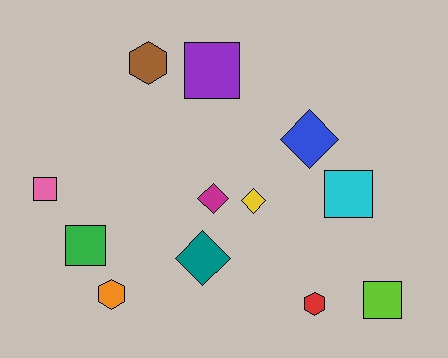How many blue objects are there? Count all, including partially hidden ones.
There is 1 blue object.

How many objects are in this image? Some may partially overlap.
There are 12 objects.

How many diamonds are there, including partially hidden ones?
There are 4 diamonds.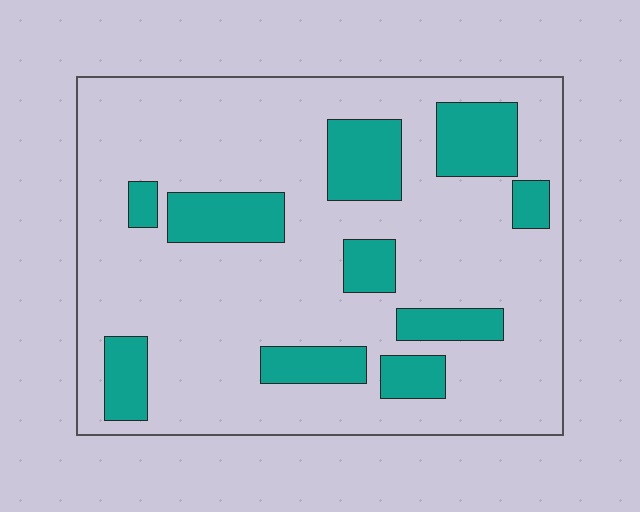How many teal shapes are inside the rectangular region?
10.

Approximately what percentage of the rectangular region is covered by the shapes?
Approximately 20%.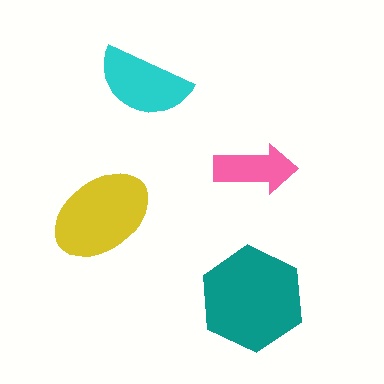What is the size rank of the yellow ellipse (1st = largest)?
2nd.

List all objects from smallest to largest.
The pink arrow, the cyan semicircle, the yellow ellipse, the teal hexagon.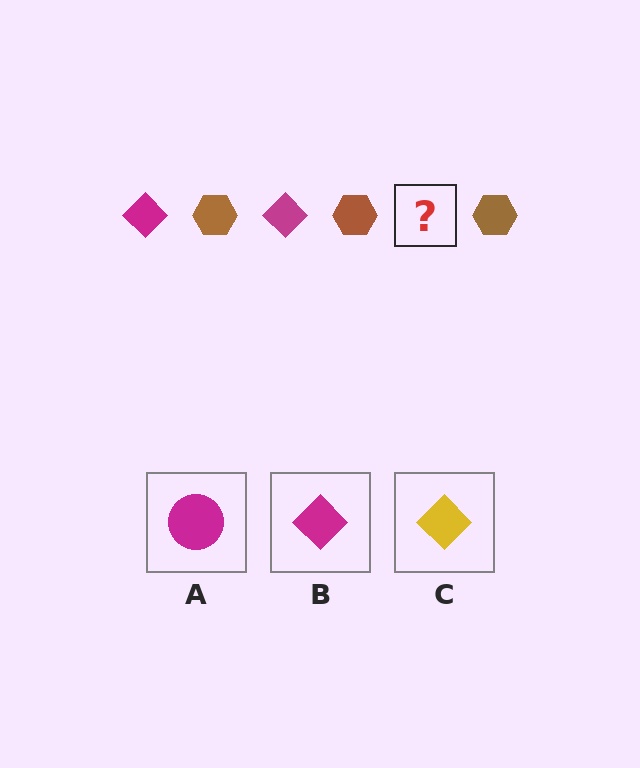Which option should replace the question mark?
Option B.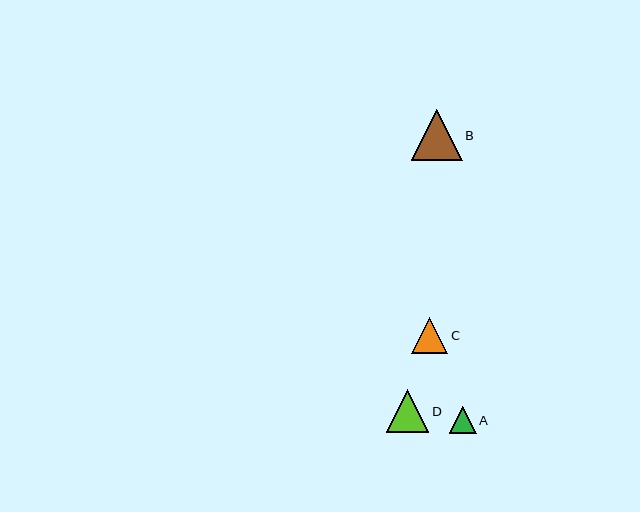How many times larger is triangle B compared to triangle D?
Triangle B is approximately 1.2 times the size of triangle D.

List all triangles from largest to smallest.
From largest to smallest: B, D, C, A.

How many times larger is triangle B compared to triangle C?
Triangle B is approximately 1.4 times the size of triangle C.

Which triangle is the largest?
Triangle B is the largest with a size of approximately 51 pixels.